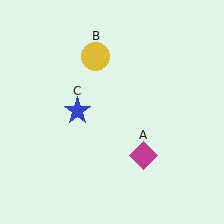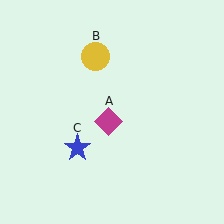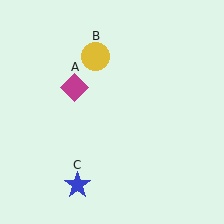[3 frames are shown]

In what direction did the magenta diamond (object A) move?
The magenta diamond (object A) moved up and to the left.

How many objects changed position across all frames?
2 objects changed position: magenta diamond (object A), blue star (object C).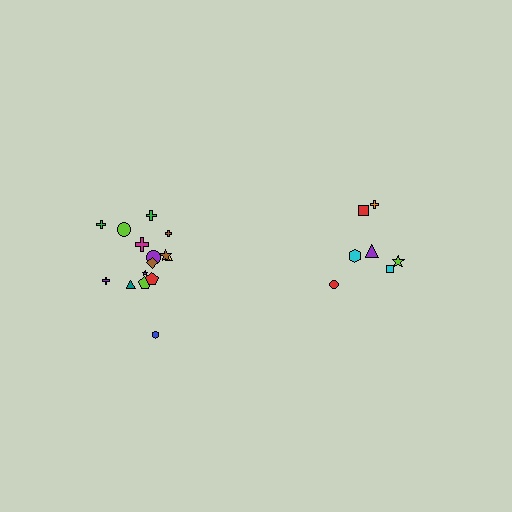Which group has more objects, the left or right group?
The left group.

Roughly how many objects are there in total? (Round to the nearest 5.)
Roughly 20 objects in total.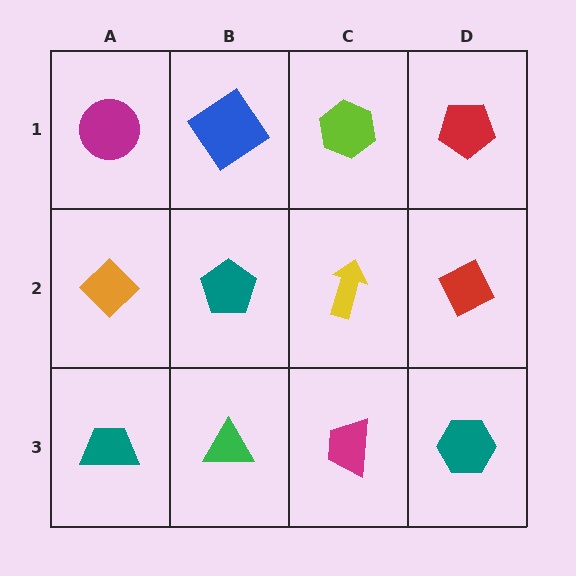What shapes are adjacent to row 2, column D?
A red pentagon (row 1, column D), a teal hexagon (row 3, column D), a yellow arrow (row 2, column C).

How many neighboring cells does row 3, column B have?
3.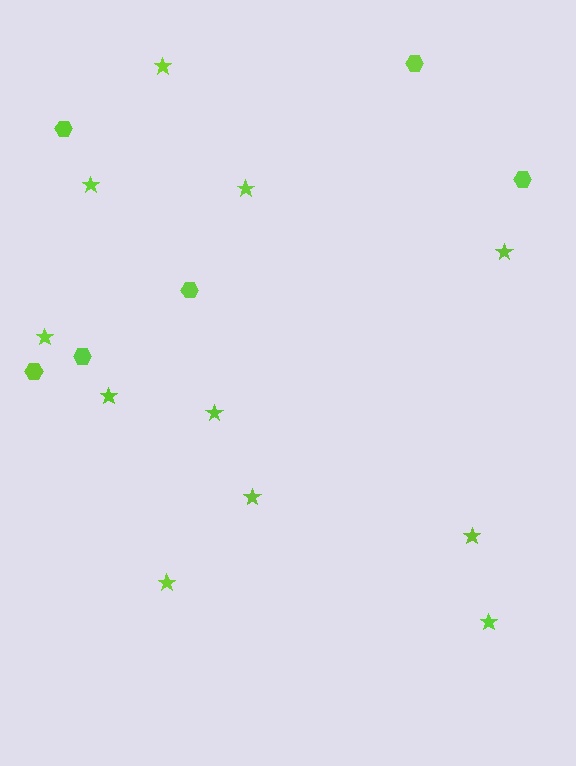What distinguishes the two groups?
There are 2 groups: one group of stars (11) and one group of hexagons (6).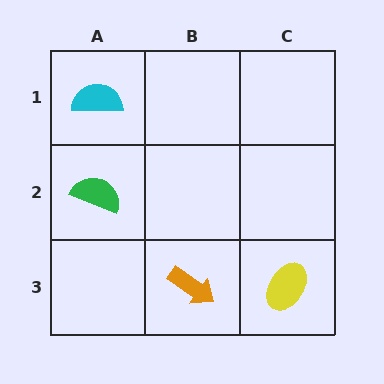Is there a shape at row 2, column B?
No, that cell is empty.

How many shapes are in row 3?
2 shapes.